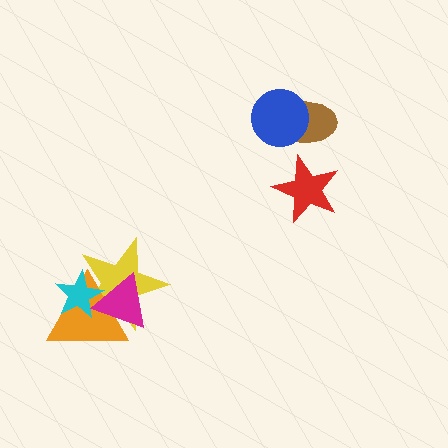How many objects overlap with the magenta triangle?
3 objects overlap with the magenta triangle.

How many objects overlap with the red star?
0 objects overlap with the red star.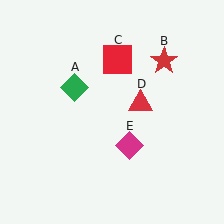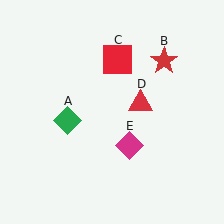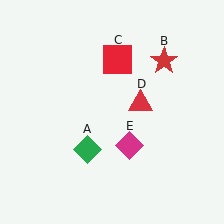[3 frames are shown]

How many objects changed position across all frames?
1 object changed position: green diamond (object A).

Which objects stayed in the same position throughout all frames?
Red star (object B) and red square (object C) and red triangle (object D) and magenta diamond (object E) remained stationary.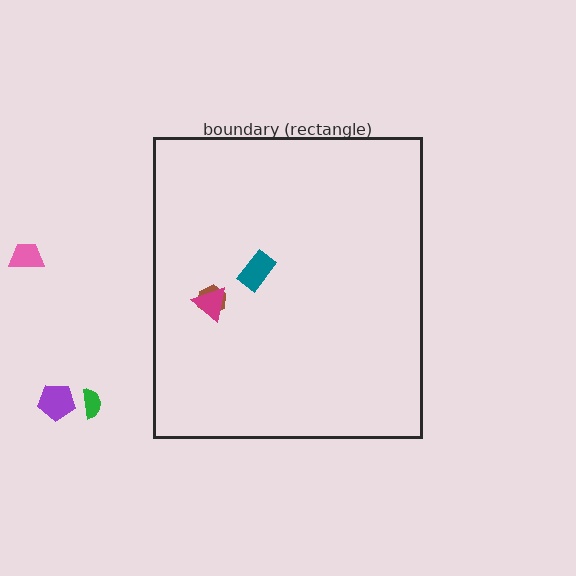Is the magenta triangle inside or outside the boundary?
Inside.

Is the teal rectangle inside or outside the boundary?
Inside.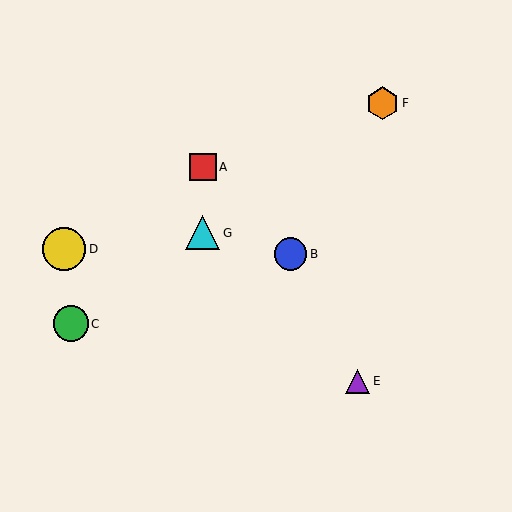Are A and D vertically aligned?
No, A is at x≈203 and D is at x≈64.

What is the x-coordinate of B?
Object B is at x≈291.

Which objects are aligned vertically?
Objects A, G are aligned vertically.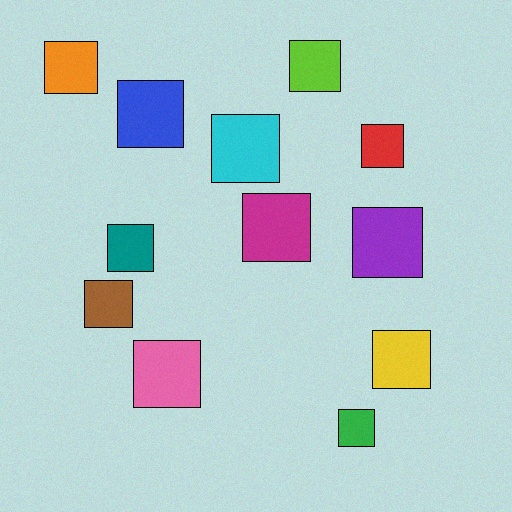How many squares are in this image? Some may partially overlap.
There are 12 squares.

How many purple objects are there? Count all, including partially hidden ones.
There is 1 purple object.